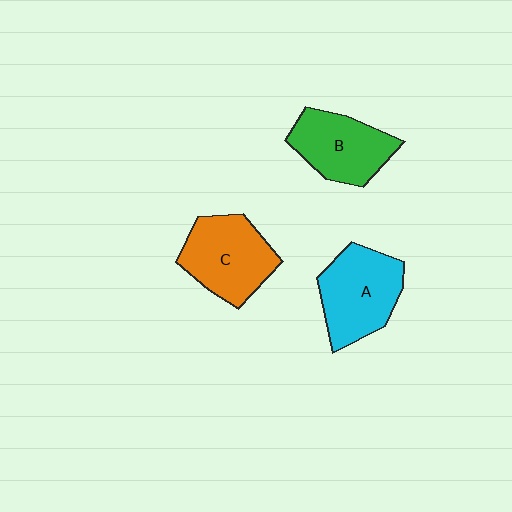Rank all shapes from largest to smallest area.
From largest to smallest: A (cyan), C (orange), B (green).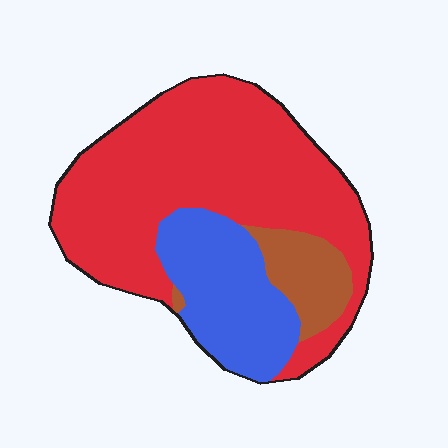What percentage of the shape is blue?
Blue covers roughly 25% of the shape.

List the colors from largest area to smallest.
From largest to smallest: red, blue, brown.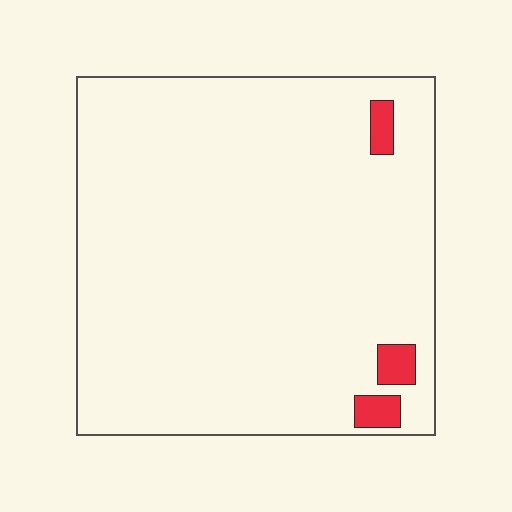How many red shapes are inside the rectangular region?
3.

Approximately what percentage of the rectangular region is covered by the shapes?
Approximately 5%.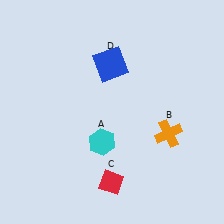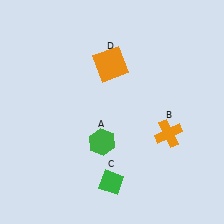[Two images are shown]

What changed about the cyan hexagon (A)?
In Image 1, A is cyan. In Image 2, it changed to green.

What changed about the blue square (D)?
In Image 1, D is blue. In Image 2, it changed to orange.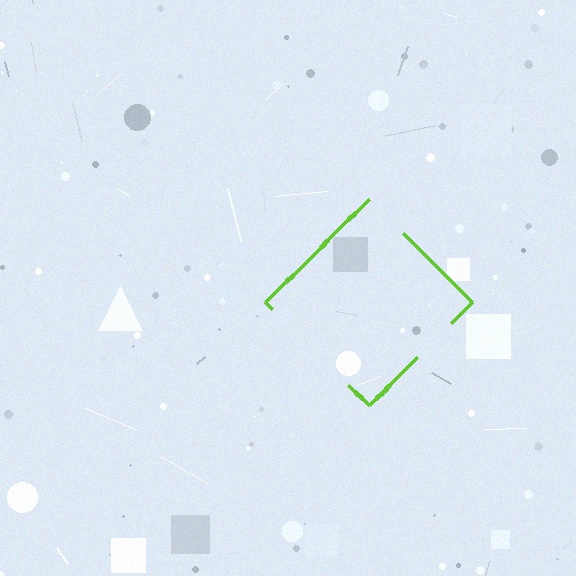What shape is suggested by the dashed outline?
The dashed outline suggests a diamond.